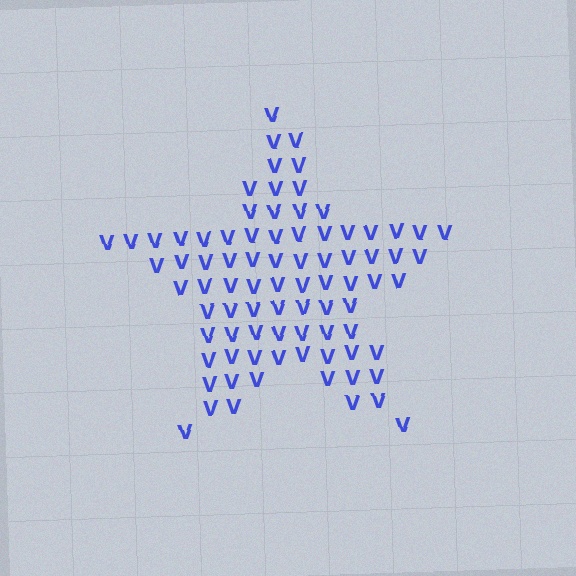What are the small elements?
The small elements are letter V's.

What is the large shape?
The large shape is a star.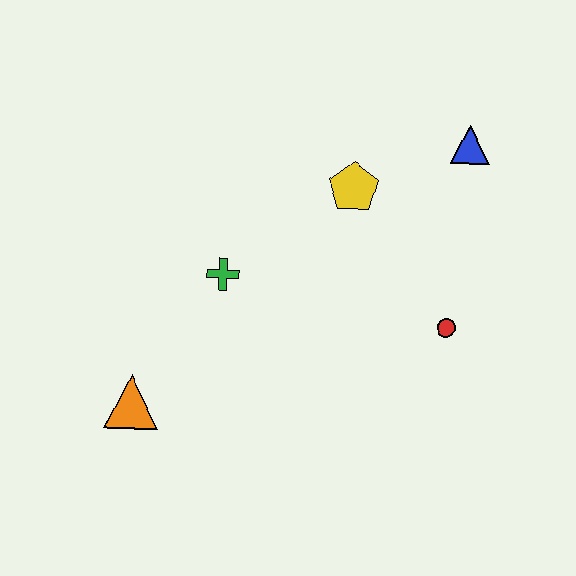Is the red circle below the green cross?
Yes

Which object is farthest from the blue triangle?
The orange triangle is farthest from the blue triangle.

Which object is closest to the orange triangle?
The green cross is closest to the orange triangle.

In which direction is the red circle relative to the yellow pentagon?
The red circle is below the yellow pentagon.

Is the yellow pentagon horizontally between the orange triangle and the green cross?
No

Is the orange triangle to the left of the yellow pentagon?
Yes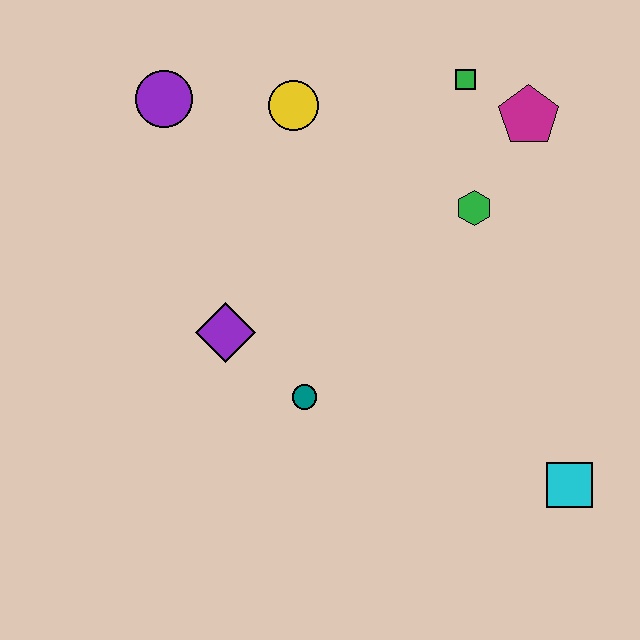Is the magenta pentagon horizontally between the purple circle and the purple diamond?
No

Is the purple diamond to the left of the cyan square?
Yes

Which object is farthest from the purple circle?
The cyan square is farthest from the purple circle.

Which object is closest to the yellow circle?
The purple circle is closest to the yellow circle.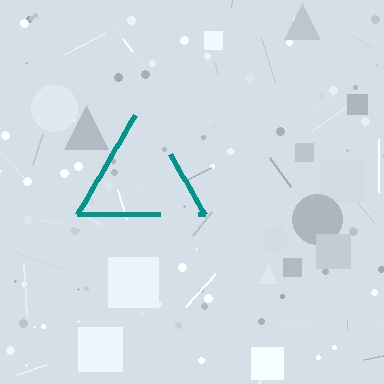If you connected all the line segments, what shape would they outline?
They would outline a triangle.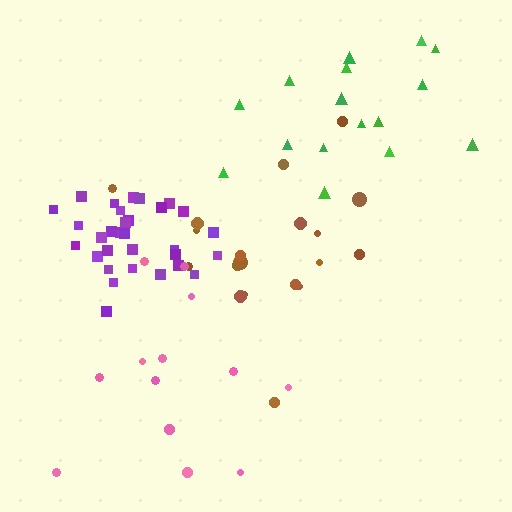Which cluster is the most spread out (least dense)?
Pink.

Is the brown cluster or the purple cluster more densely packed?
Purple.